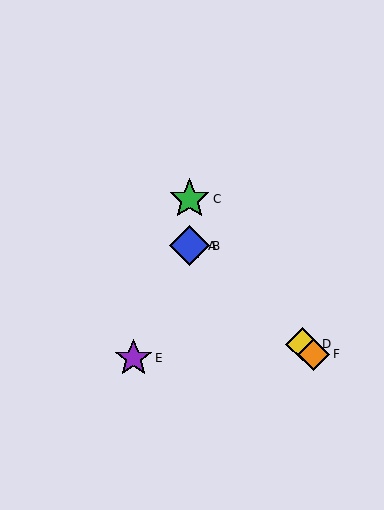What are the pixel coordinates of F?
Object F is at (314, 354).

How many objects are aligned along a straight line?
4 objects (A, B, D, F) are aligned along a straight line.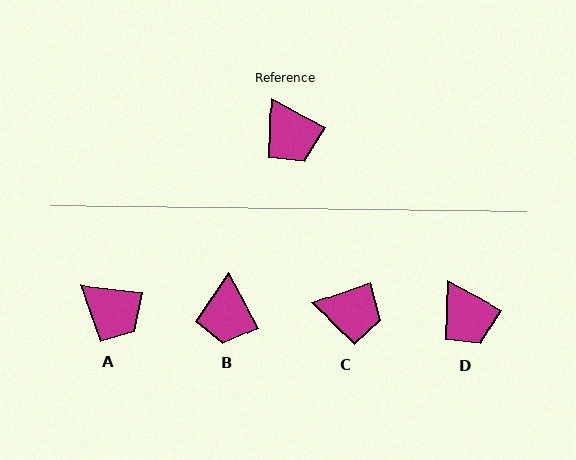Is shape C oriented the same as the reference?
No, it is off by about 48 degrees.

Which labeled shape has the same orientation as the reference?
D.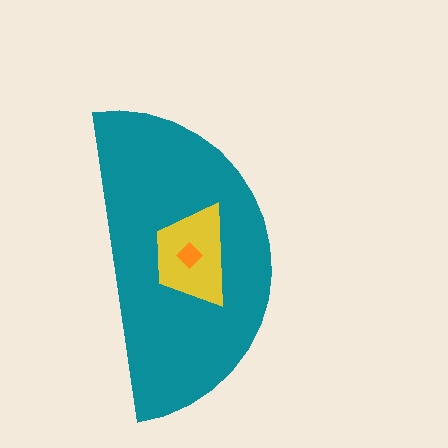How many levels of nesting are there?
3.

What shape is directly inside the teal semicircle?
The yellow trapezoid.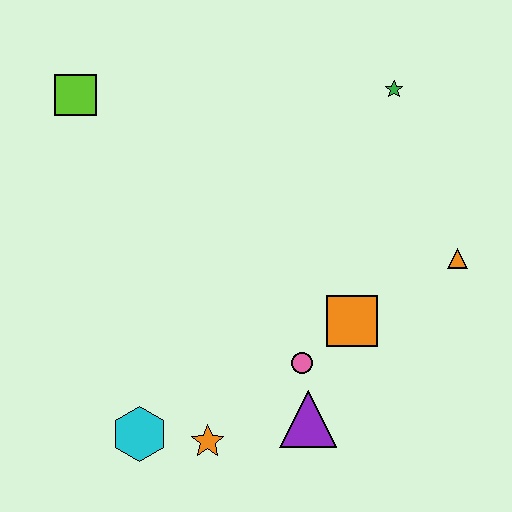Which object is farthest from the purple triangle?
The lime square is farthest from the purple triangle.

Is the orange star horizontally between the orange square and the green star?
No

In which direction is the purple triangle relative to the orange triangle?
The purple triangle is below the orange triangle.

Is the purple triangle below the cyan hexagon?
No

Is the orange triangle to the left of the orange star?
No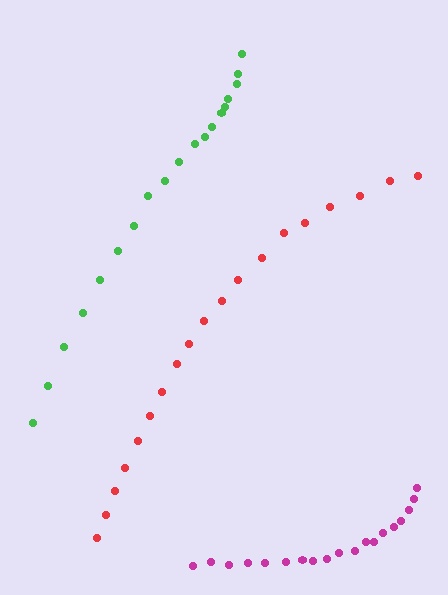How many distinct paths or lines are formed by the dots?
There are 3 distinct paths.